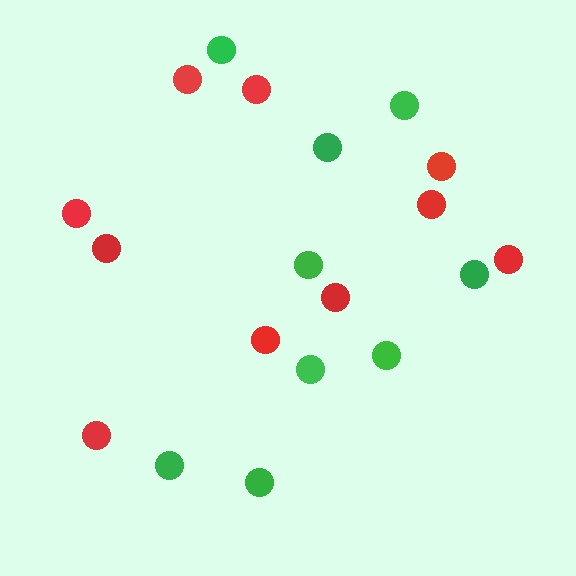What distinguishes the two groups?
There are 2 groups: one group of red circles (10) and one group of green circles (9).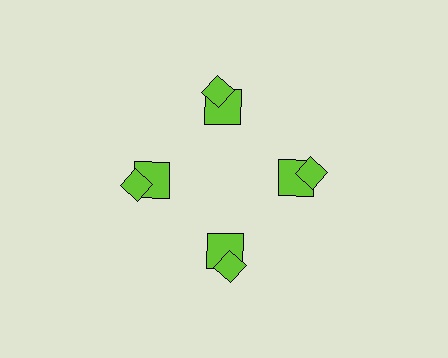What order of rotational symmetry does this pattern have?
This pattern has 4-fold rotational symmetry.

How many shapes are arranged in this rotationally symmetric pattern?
There are 8 shapes, arranged in 4 groups of 2.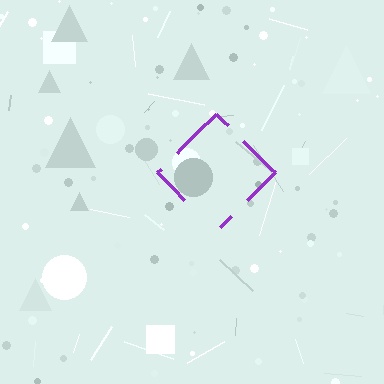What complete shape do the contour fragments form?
The contour fragments form a diamond.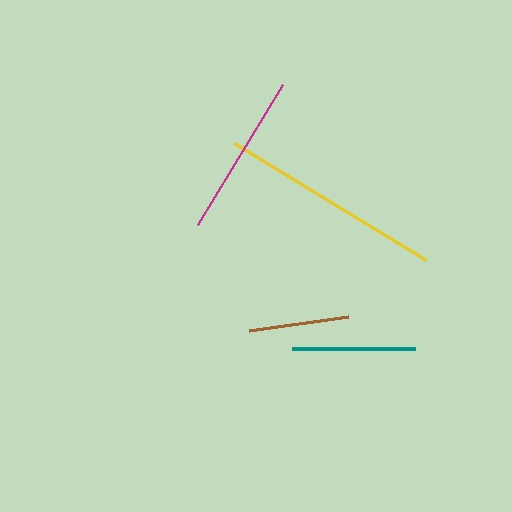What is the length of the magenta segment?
The magenta segment is approximately 164 pixels long.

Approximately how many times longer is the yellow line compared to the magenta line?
The yellow line is approximately 1.4 times the length of the magenta line.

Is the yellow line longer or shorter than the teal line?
The yellow line is longer than the teal line.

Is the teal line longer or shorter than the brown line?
The teal line is longer than the brown line.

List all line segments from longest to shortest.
From longest to shortest: yellow, magenta, teal, brown.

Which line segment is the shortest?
The brown line is the shortest at approximately 100 pixels.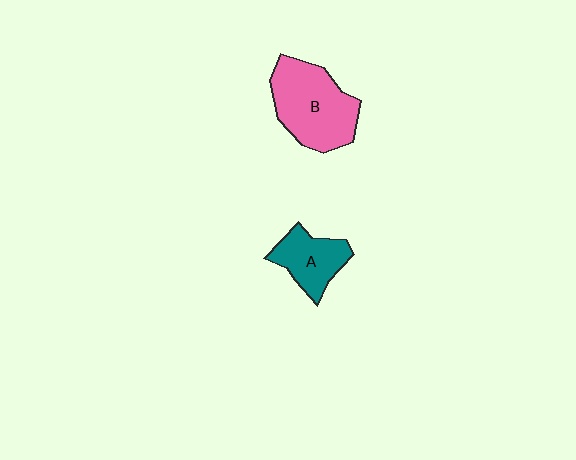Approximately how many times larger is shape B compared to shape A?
Approximately 1.7 times.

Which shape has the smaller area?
Shape A (teal).